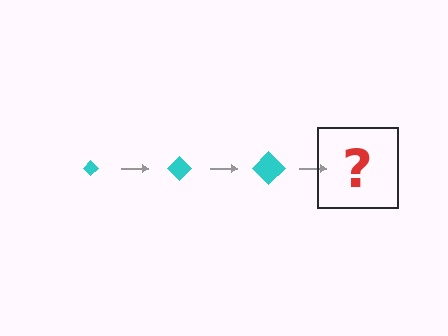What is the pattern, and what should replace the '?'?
The pattern is that the diamond gets progressively larger each step. The '?' should be a cyan diamond, larger than the previous one.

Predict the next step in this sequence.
The next step is a cyan diamond, larger than the previous one.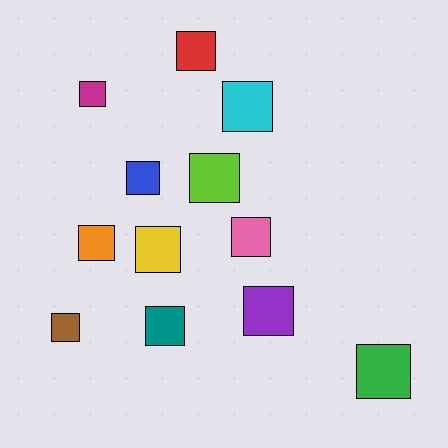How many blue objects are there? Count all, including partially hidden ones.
There is 1 blue object.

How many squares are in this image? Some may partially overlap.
There are 12 squares.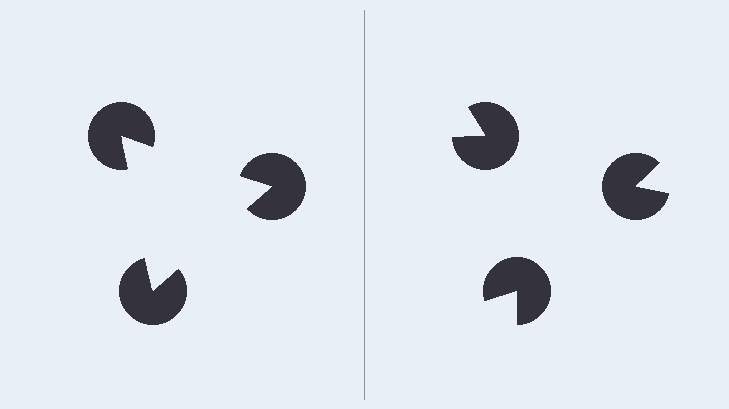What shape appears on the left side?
An illusory triangle.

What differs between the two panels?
The pac-man discs are positioned identically on both sides; only the wedge orientations differ. On the left they align to a triangle; on the right they are misaligned.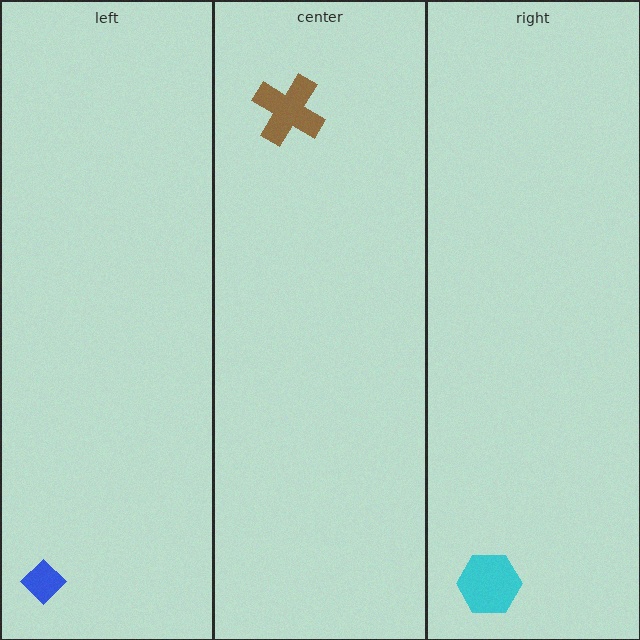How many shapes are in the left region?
1.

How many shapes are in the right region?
1.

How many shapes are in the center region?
1.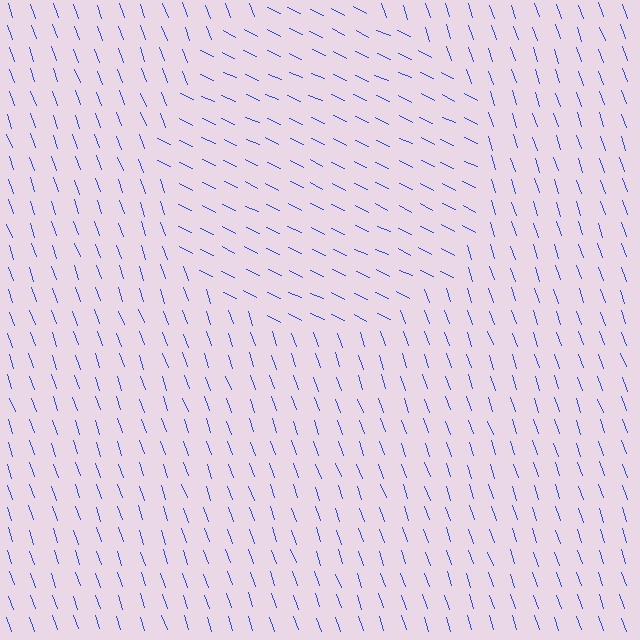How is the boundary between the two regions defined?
The boundary is defined purely by a change in line orientation (approximately 45 degrees difference). All lines are the same color and thickness.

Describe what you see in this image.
The image is filled with small blue line segments. A circle region in the image has lines oriented differently from the surrounding lines, creating a visible texture boundary.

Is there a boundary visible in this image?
Yes, there is a texture boundary formed by a change in line orientation.